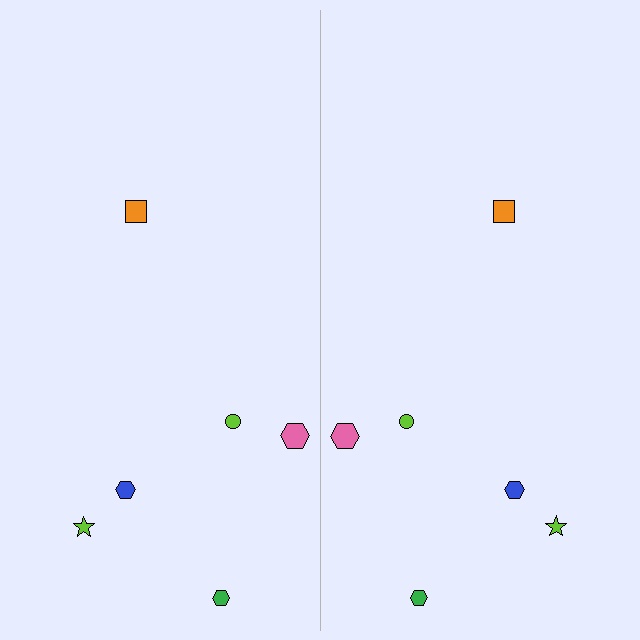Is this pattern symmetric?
Yes, this pattern has bilateral (reflection) symmetry.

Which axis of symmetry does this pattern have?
The pattern has a vertical axis of symmetry running through the center of the image.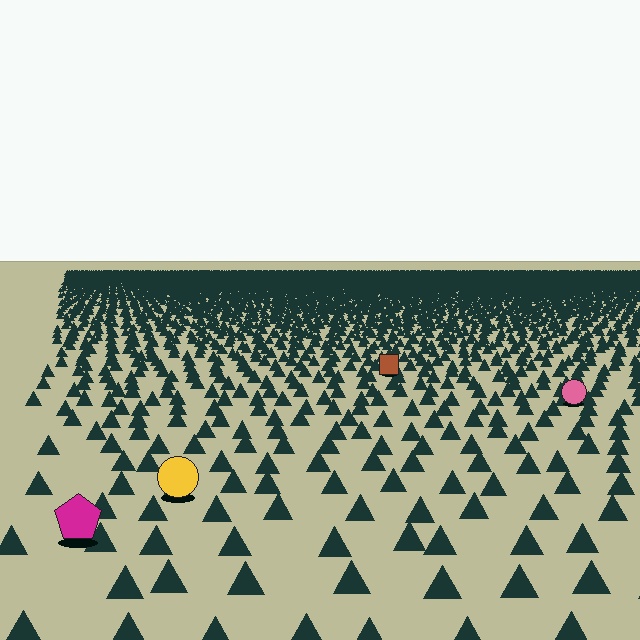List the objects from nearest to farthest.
From nearest to farthest: the magenta pentagon, the yellow circle, the pink circle, the brown square.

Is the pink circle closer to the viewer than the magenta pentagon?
No. The magenta pentagon is closer — you can tell from the texture gradient: the ground texture is coarser near it.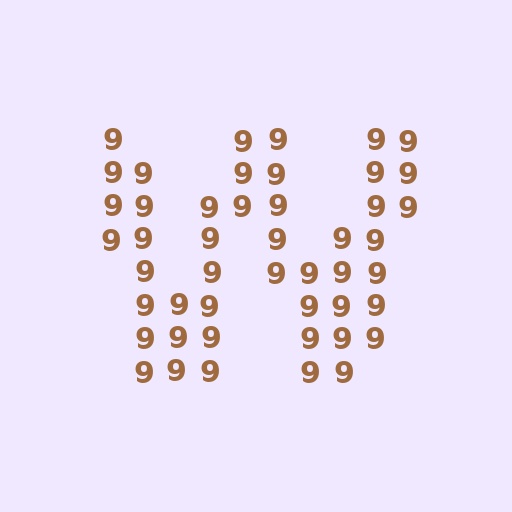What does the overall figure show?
The overall figure shows the letter W.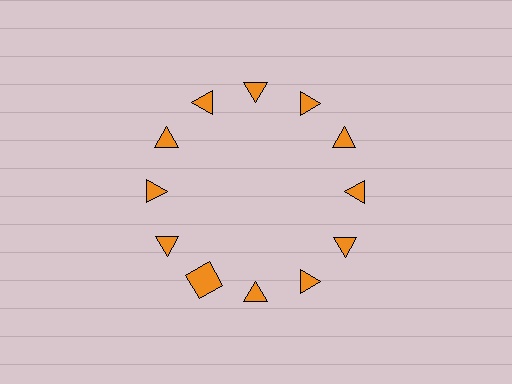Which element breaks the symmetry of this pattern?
The orange square at roughly the 7 o'clock position breaks the symmetry. All other shapes are orange triangles.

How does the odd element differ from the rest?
It has a different shape: square instead of triangle.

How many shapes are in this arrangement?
There are 12 shapes arranged in a ring pattern.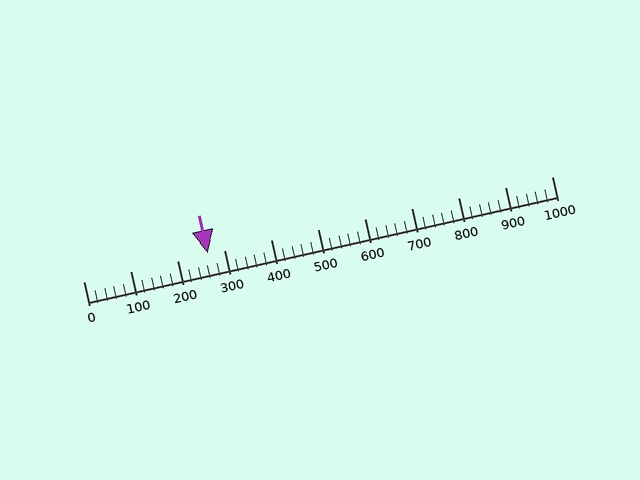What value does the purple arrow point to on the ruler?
The purple arrow points to approximately 265.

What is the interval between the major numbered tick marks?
The major tick marks are spaced 100 units apart.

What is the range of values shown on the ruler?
The ruler shows values from 0 to 1000.